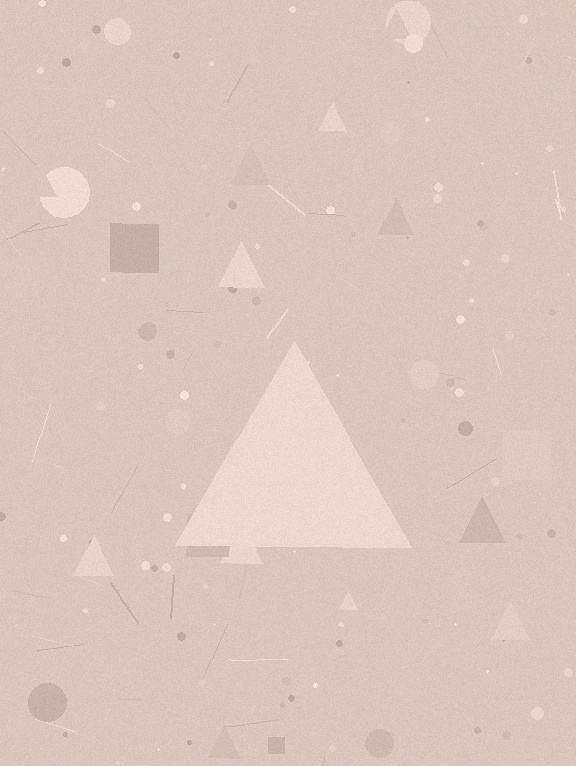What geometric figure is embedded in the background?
A triangle is embedded in the background.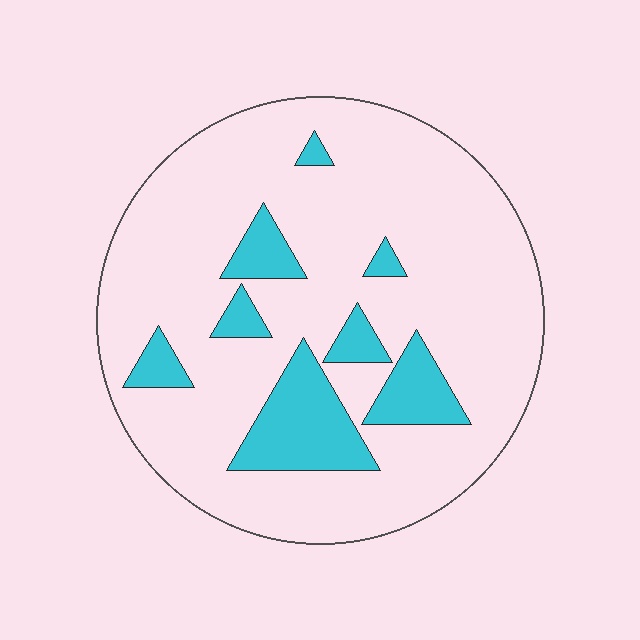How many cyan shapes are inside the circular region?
8.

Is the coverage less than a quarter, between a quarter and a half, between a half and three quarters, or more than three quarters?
Less than a quarter.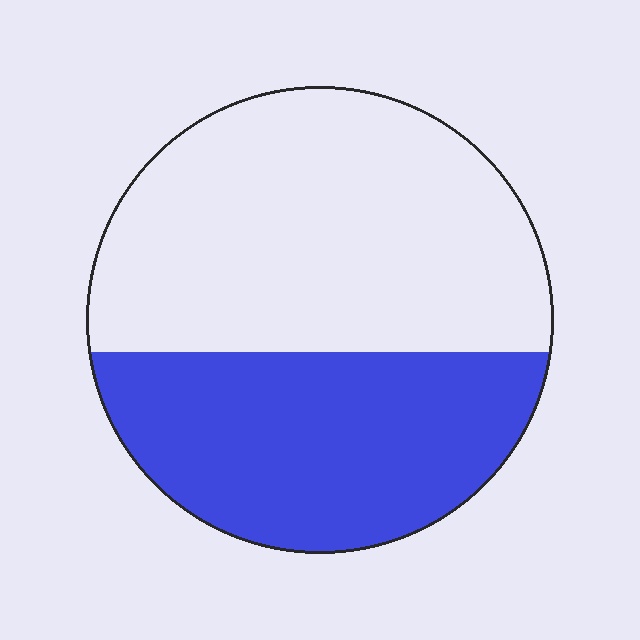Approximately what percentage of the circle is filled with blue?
Approximately 40%.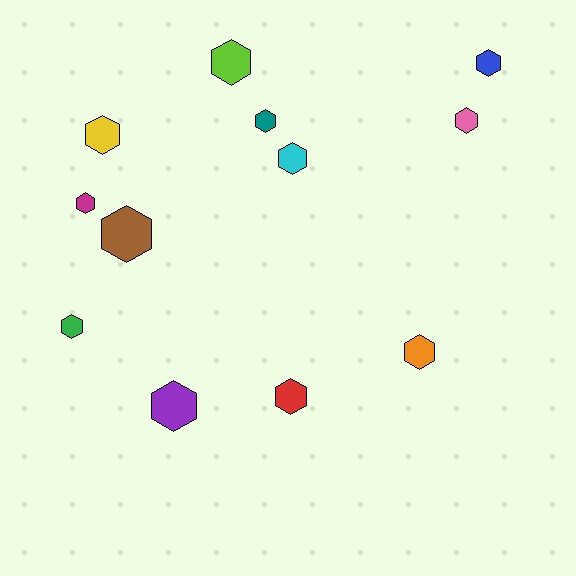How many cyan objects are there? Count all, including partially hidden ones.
There is 1 cyan object.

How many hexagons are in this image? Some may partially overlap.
There are 12 hexagons.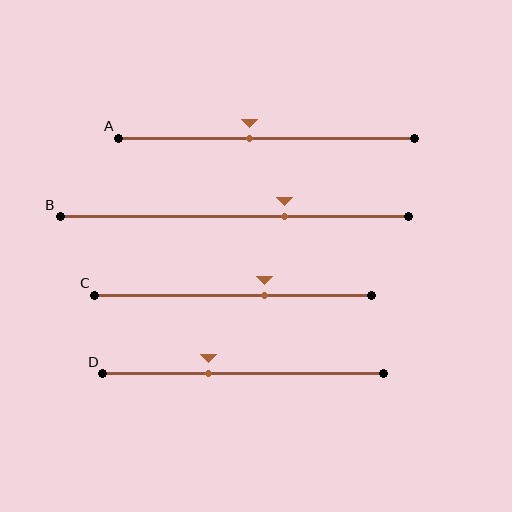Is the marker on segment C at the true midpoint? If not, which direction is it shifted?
No, the marker on segment C is shifted to the right by about 11% of the segment length.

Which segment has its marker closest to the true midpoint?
Segment A has its marker closest to the true midpoint.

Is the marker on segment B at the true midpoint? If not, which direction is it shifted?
No, the marker on segment B is shifted to the right by about 15% of the segment length.